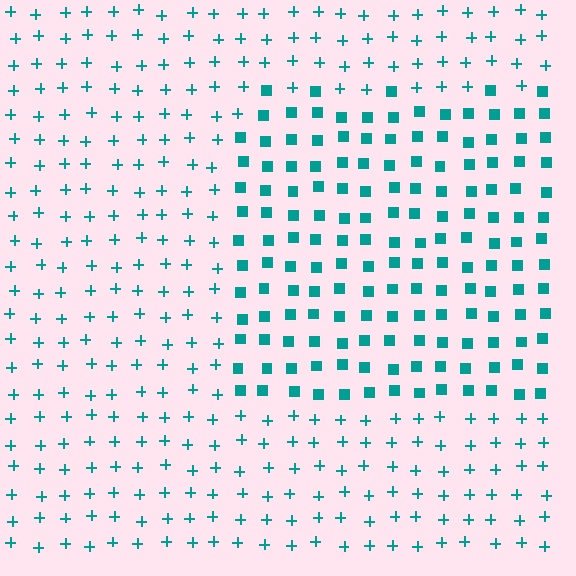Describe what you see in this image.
The image is filled with small teal elements arranged in a uniform grid. A rectangle-shaped region contains squares, while the surrounding area contains plus signs. The boundary is defined purely by the change in element shape.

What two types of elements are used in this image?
The image uses squares inside the rectangle region and plus signs outside it.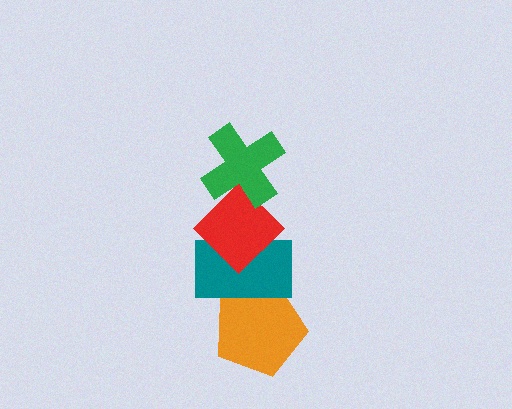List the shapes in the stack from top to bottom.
From top to bottom: the green cross, the red diamond, the teal rectangle, the orange pentagon.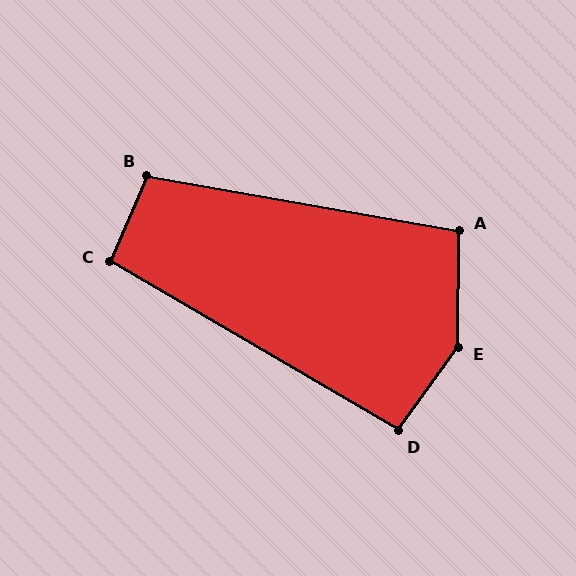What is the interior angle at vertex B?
Approximately 103 degrees (obtuse).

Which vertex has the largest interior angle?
E, at approximately 145 degrees.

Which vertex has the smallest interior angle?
D, at approximately 95 degrees.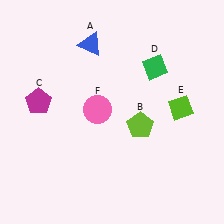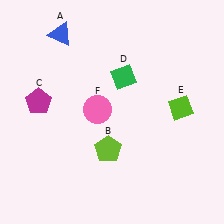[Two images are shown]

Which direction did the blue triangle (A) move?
The blue triangle (A) moved left.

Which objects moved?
The objects that moved are: the blue triangle (A), the lime pentagon (B), the green diamond (D).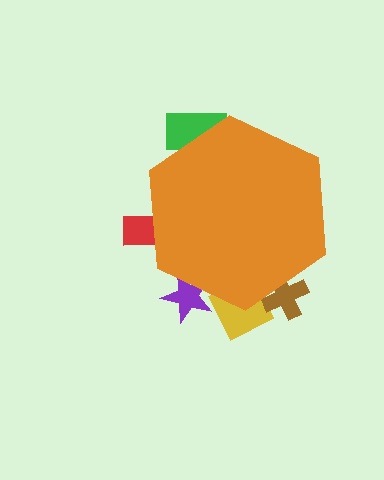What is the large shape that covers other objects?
An orange hexagon.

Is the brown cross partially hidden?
Yes, the brown cross is partially hidden behind the orange hexagon.